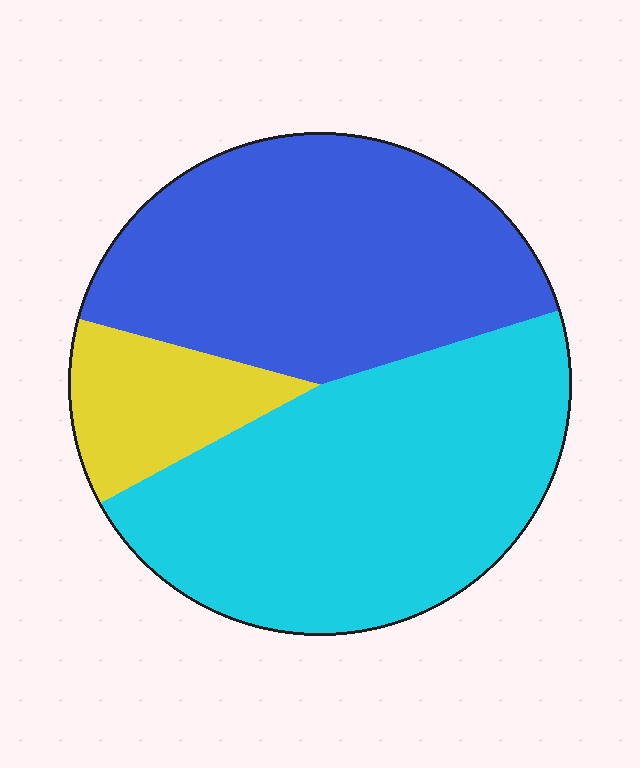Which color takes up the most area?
Cyan, at roughly 45%.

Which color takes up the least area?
Yellow, at roughly 10%.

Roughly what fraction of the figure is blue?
Blue covers around 40% of the figure.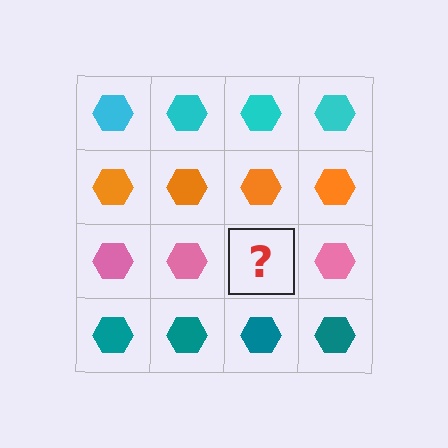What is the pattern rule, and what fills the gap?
The rule is that each row has a consistent color. The gap should be filled with a pink hexagon.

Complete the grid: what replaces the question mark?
The question mark should be replaced with a pink hexagon.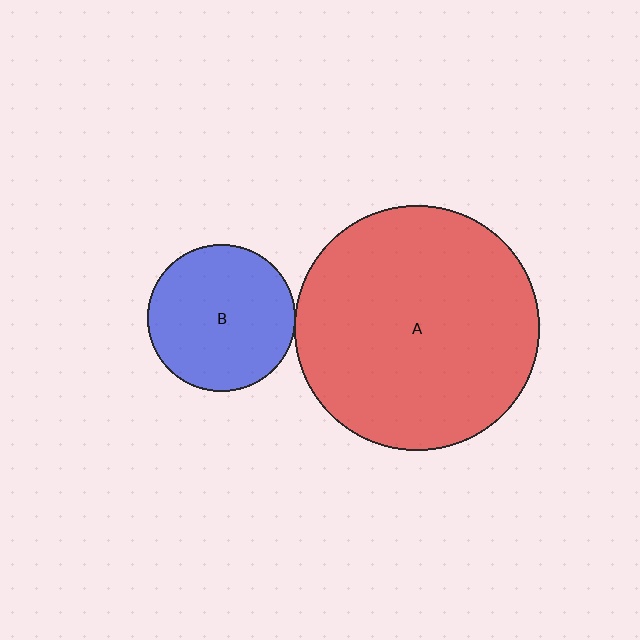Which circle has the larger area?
Circle A (red).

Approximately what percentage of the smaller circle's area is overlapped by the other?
Approximately 5%.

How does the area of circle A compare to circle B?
Approximately 2.8 times.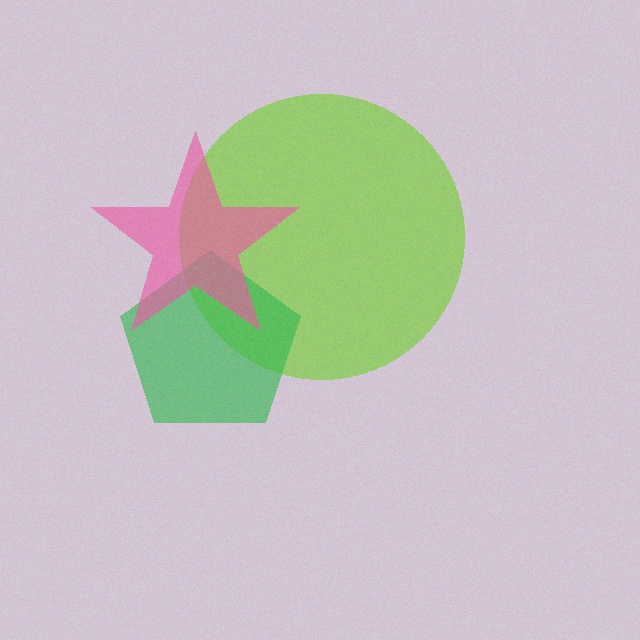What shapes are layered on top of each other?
The layered shapes are: a lime circle, a green pentagon, a pink star.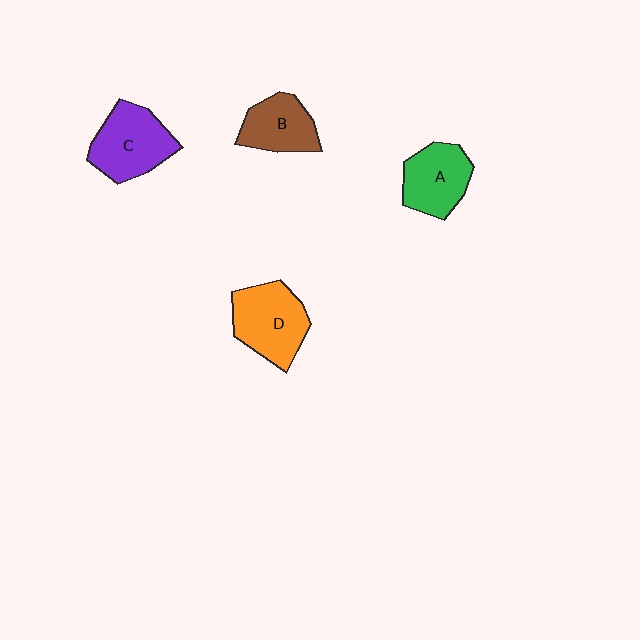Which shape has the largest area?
Shape D (orange).